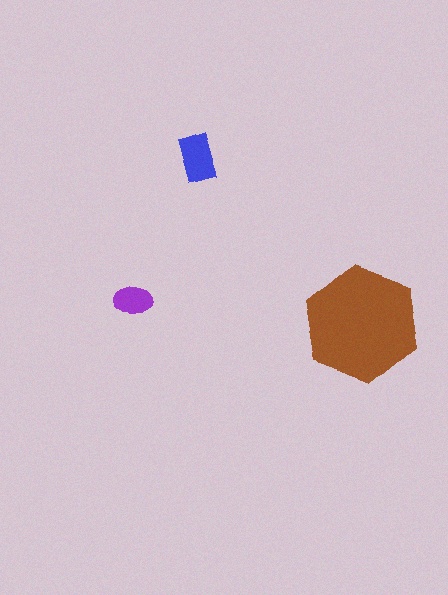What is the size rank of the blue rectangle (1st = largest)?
2nd.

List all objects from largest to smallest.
The brown hexagon, the blue rectangle, the purple ellipse.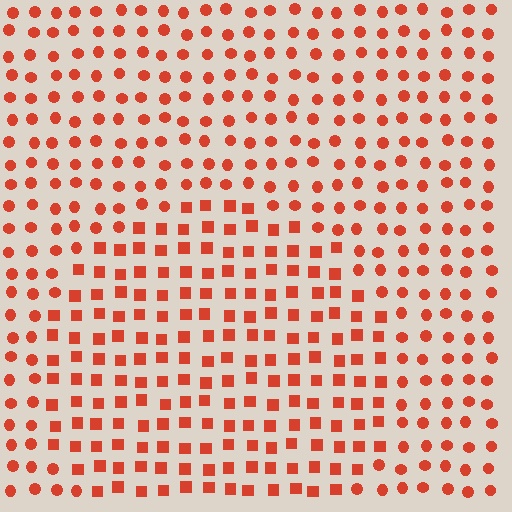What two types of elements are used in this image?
The image uses squares inside the circle region and circles outside it.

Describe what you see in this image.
The image is filled with small red elements arranged in a uniform grid. A circle-shaped region contains squares, while the surrounding area contains circles. The boundary is defined purely by the change in element shape.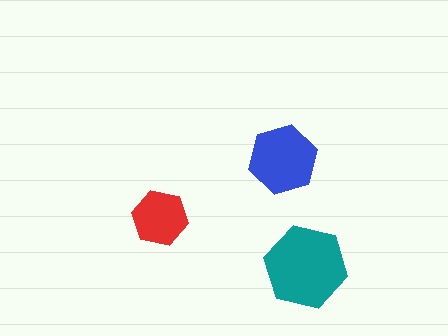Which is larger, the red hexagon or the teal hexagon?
The teal one.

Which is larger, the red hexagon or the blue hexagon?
The blue one.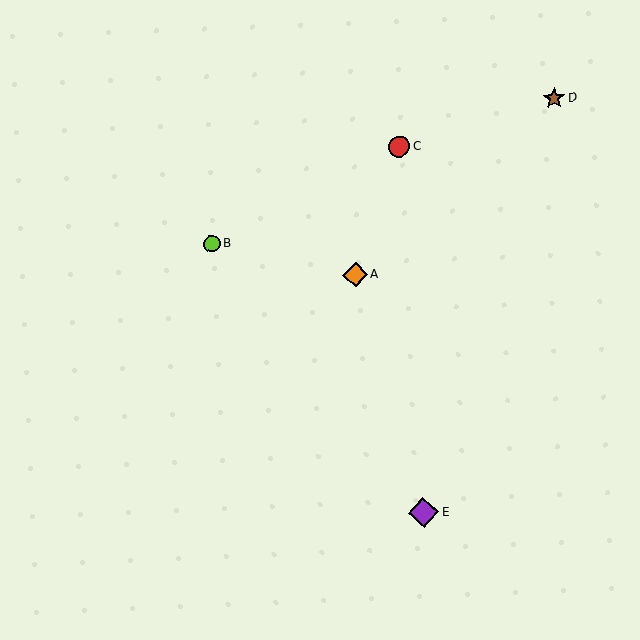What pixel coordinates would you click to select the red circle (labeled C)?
Click at (399, 146) to select the red circle C.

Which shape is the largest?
The purple diamond (labeled E) is the largest.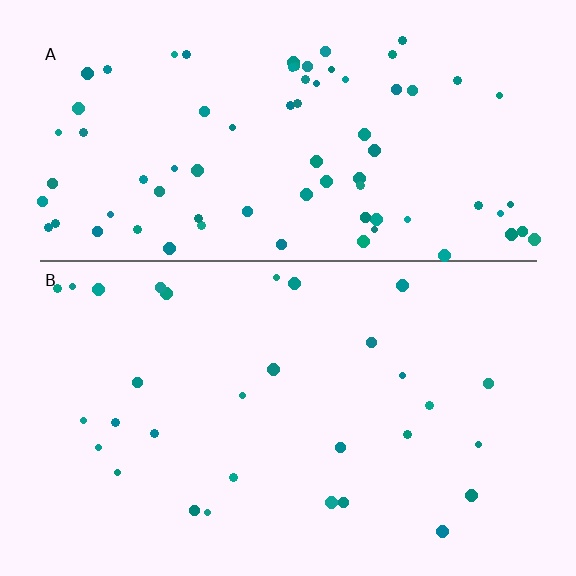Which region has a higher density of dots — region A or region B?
A (the top).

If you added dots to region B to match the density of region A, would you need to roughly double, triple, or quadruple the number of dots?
Approximately triple.